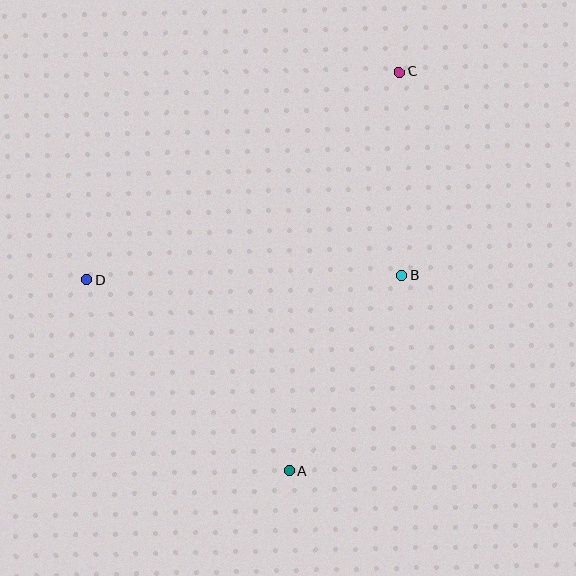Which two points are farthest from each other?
Points A and C are farthest from each other.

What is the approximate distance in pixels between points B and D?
The distance between B and D is approximately 315 pixels.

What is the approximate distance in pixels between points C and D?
The distance between C and D is approximately 376 pixels.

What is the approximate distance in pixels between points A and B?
The distance between A and B is approximately 225 pixels.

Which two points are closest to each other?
Points B and C are closest to each other.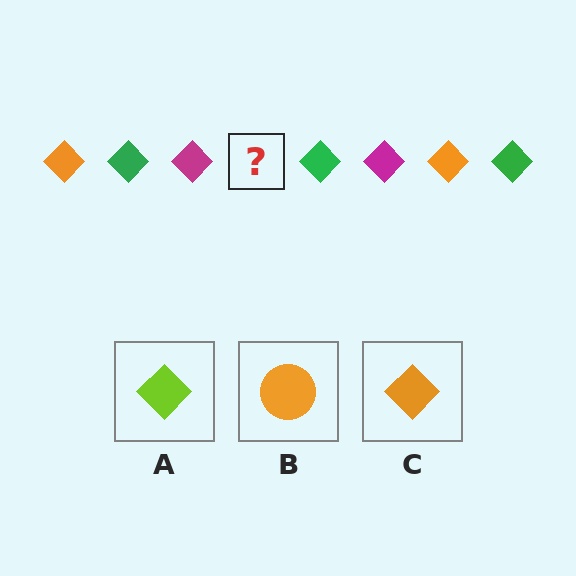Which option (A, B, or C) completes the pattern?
C.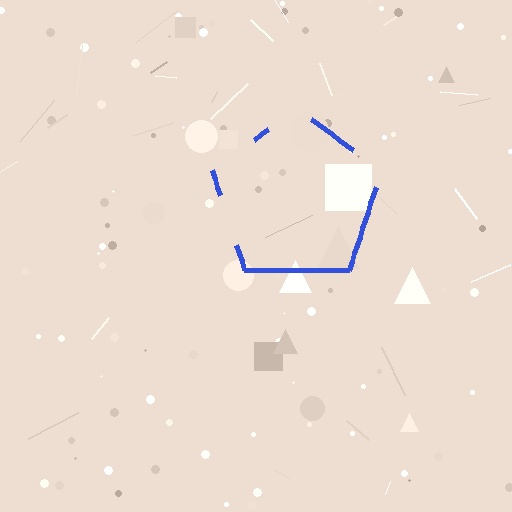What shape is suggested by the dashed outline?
The dashed outline suggests a pentagon.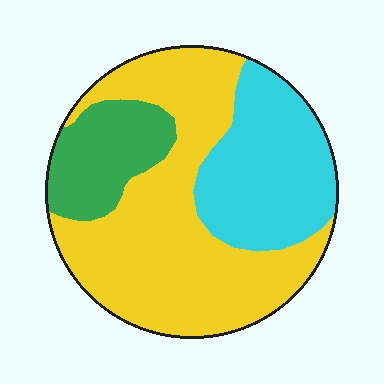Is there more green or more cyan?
Cyan.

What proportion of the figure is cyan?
Cyan takes up about one quarter (1/4) of the figure.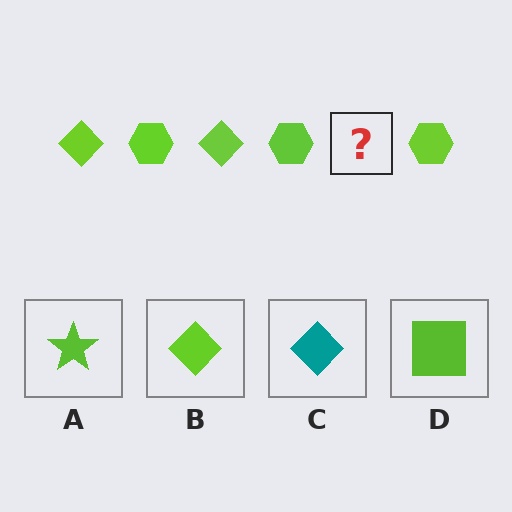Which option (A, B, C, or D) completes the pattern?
B.